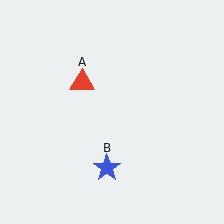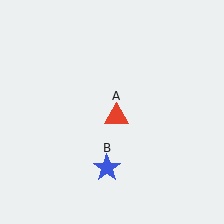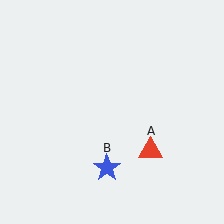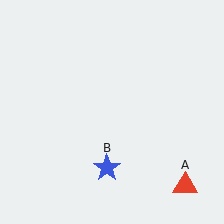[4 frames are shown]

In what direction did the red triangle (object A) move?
The red triangle (object A) moved down and to the right.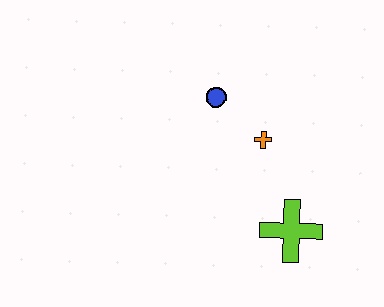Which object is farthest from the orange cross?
The lime cross is farthest from the orange cross.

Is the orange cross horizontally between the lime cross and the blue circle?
Yes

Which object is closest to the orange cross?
The blue circle is closest to the orange cross.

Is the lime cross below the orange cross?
Yes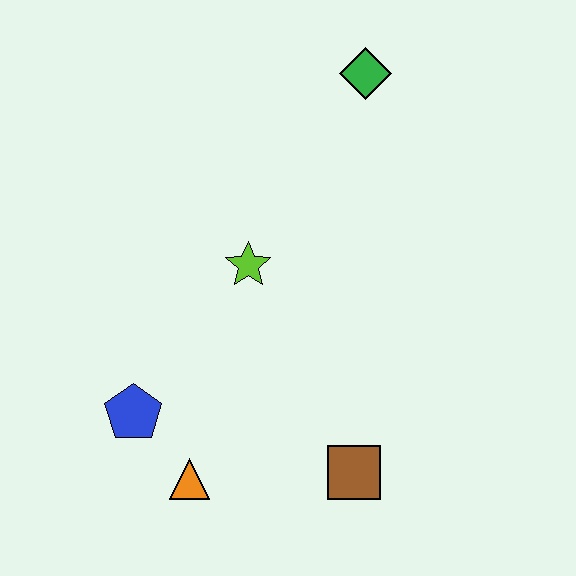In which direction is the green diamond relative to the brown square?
The green diamond is above the brown square.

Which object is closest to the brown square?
The orange triangle is closest to the brown square.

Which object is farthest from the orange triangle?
The green diamond is farthest from the orange triangle.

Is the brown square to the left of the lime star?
No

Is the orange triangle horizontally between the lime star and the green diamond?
No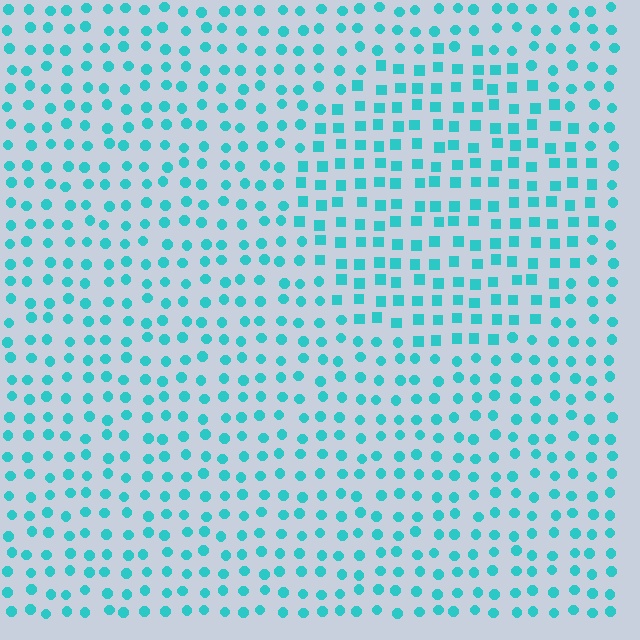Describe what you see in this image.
The image is filled with small cyan elements arranged in a uniform grid. A circle-shaped region contains squares, while the surrounding area contains circles. The boundary is defined purely by the change in element shape.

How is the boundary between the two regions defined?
The boundary is defined by a change in element shape: squares inside vs. circles outside. All elements share the same color and spacing.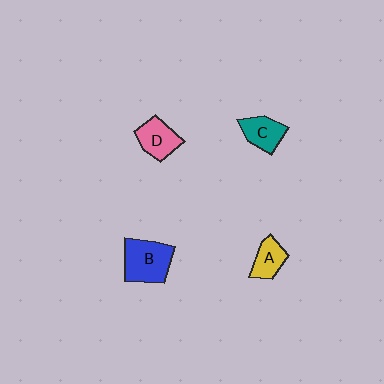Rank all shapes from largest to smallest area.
From largest to smallest: B (blue), D (pink), C (teal), A (yellow).